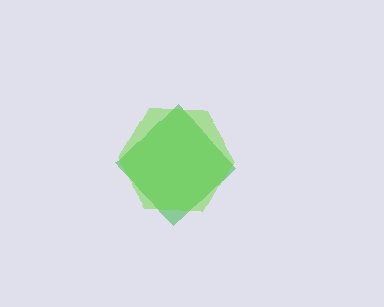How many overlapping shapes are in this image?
There are 2 overlapping shapes in the image.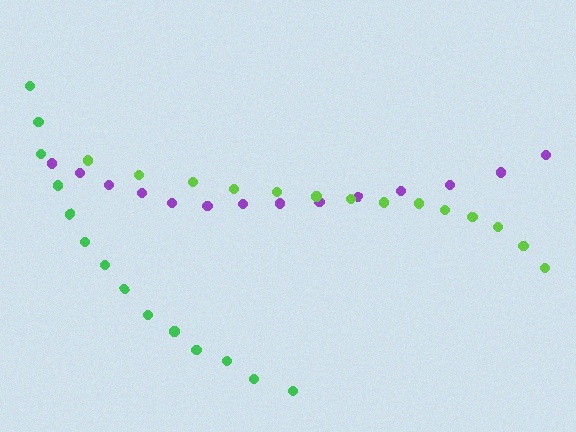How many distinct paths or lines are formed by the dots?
There are 3 distinct paths.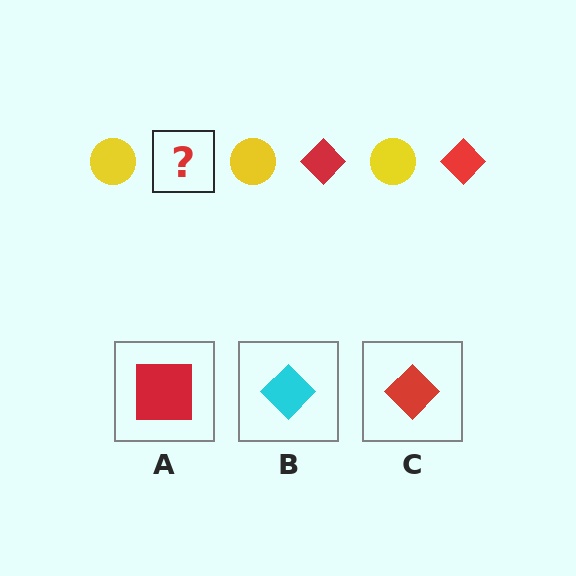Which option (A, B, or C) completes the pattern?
C.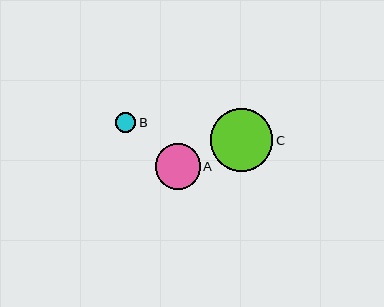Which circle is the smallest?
Circle B is the smallest with a size of approximately 20 pixels.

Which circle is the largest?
Circle C is the largest with a size of approximately 62 pixels.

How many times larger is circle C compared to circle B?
Circle C is approximately 3.1 times the size of circle B.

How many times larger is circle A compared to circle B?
Circle A is approximately 2.3 times the size of circle B.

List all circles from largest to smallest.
From largest to smallest: C, A, B.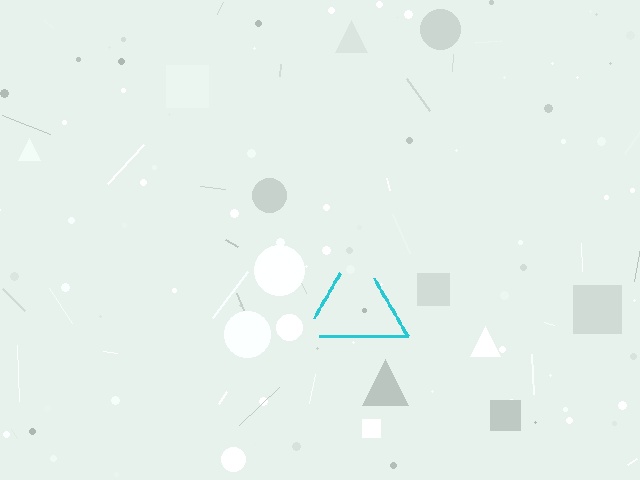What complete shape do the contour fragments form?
The contour fragments form a triangle.